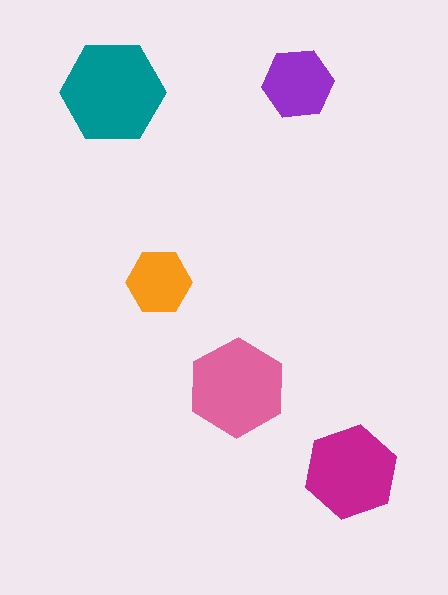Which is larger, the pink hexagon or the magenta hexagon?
The pink one.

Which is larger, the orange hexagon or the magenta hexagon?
The magenta one.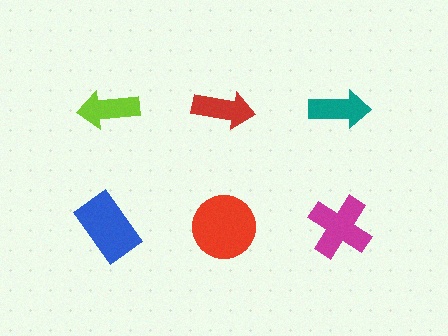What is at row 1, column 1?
A lime arrow.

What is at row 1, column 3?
A teal arrow.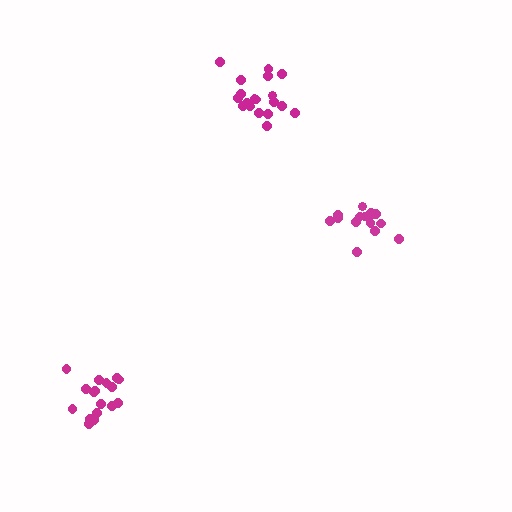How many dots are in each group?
Group 1: 15 dots, Group 2: 17 dots, Group 3: 19 dots (51 total).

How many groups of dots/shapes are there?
There are 3 groups.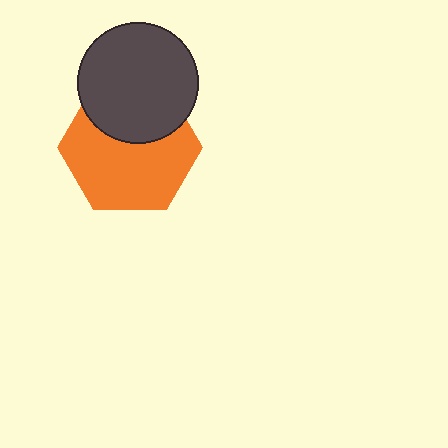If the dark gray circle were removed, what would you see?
You would see the complete orange hexagon.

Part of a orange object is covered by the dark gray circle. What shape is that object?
It is a hexagon.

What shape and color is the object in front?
The object in front is a dark gray circle.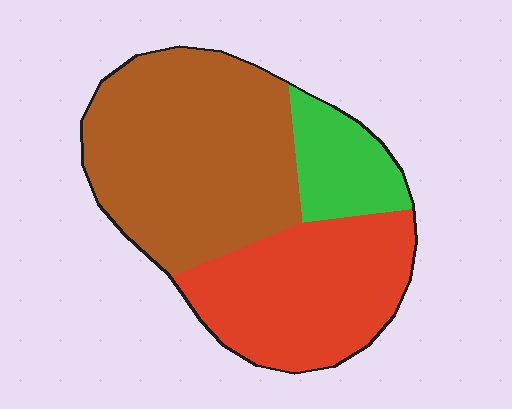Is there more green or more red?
Red.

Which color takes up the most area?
Brown, at roughly 50%.